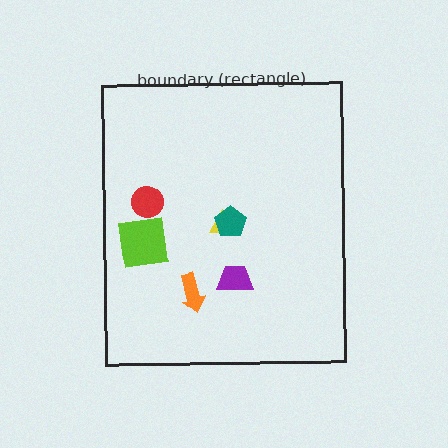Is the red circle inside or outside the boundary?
Inside.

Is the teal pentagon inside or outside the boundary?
Inside.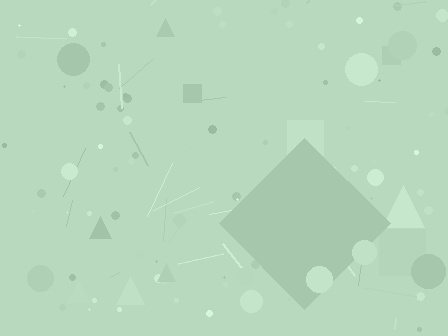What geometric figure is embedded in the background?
A diamond is embedded in the background.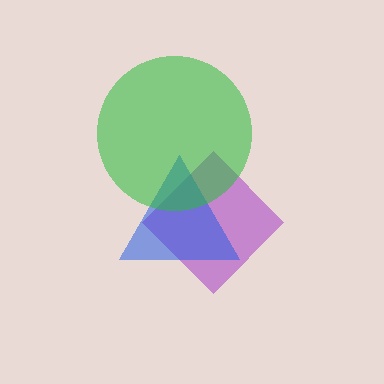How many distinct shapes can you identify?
There are 3 distinct shapes: a purple diamond, a blue triangle, a green circle.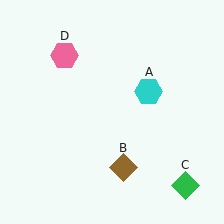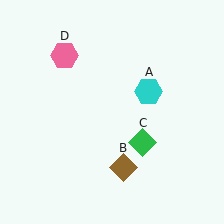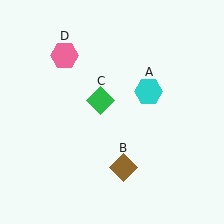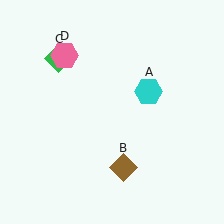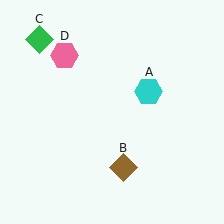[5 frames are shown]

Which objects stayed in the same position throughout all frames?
Cyan hexagon (object A) and brown diamond (object B) and pink hexagon (object D) remained stationary.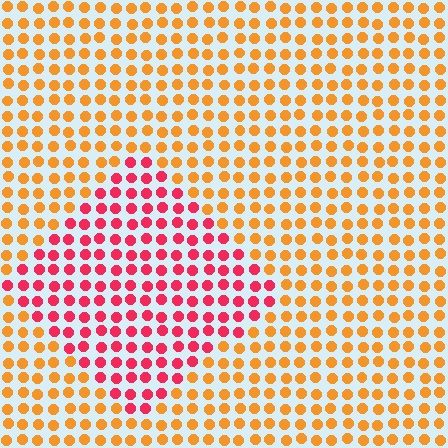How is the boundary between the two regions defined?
The boundary is defined purely by a slight shift in hue (about 47 degrees). Spacing, size, and orientation are identical on both sides.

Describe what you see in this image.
The image is filled with small orange elements in a uniform arrangement. A diamond-shaped region is visible where the elements are tinted to a slightly different hue, forming a subtle color boundary.